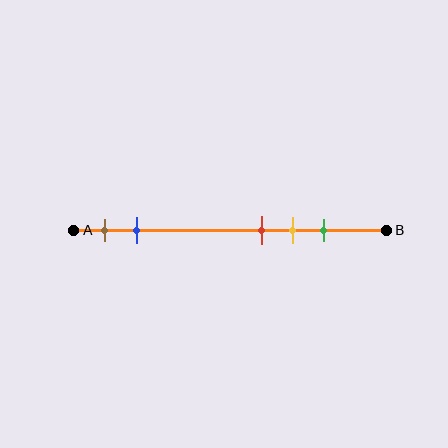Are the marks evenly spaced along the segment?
No, the marks are not evenly spaced.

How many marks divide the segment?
There are 5 marks dividing the segment.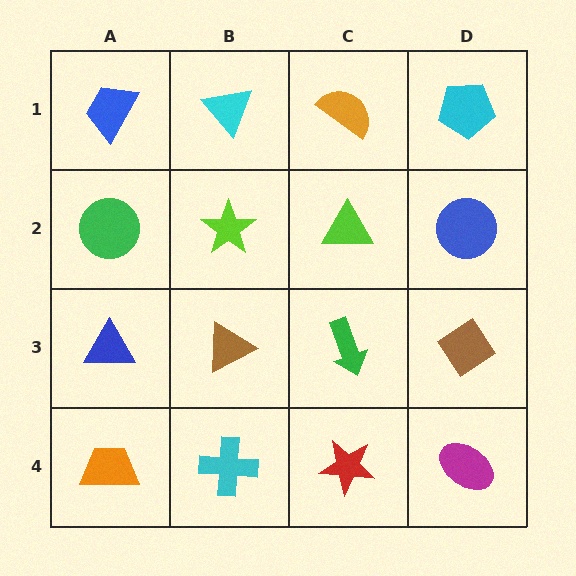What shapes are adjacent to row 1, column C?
A lime triangle (row 2, column C), a cyan triangle (row 1, column B), a cyan pentagon (row 1, column D).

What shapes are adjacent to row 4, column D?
A brown diamond (row 3, column D), a red star (row 4, column C).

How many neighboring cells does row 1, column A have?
2.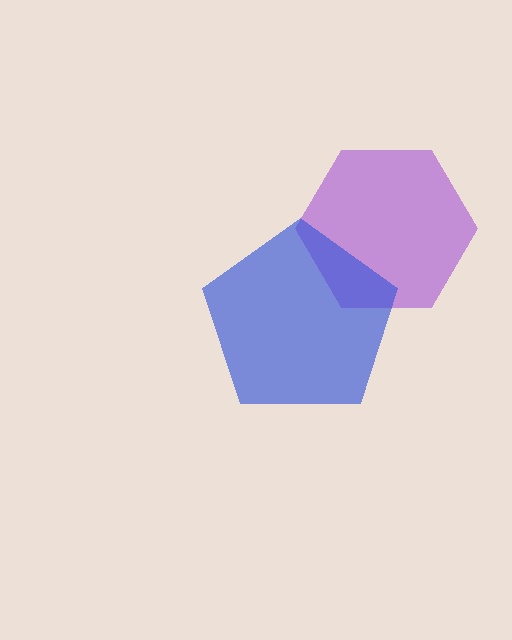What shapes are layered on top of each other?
The layered shapes are: a purple hexagon, a blue pentagon.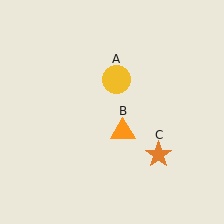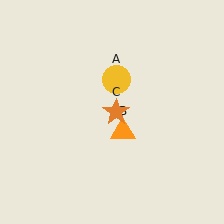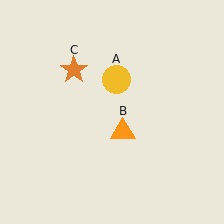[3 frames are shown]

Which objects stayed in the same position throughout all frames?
Yellow circle (object A) and orange triangle (object B) remained stationary.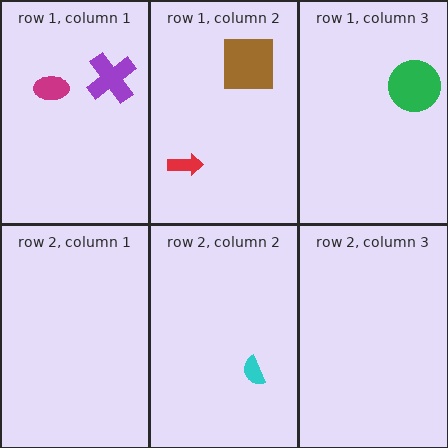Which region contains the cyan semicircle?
The row 2, column 2 region.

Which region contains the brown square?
The row 1, column 2 region.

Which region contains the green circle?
The row 1, column 3 region.